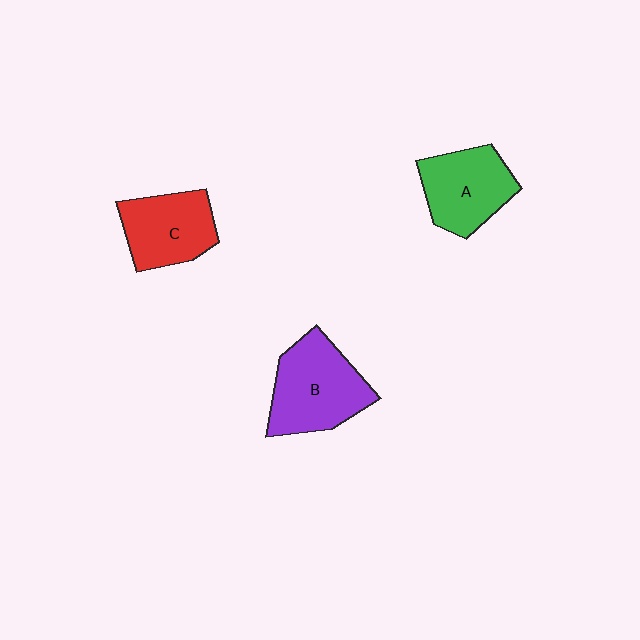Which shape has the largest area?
Shape B (purple).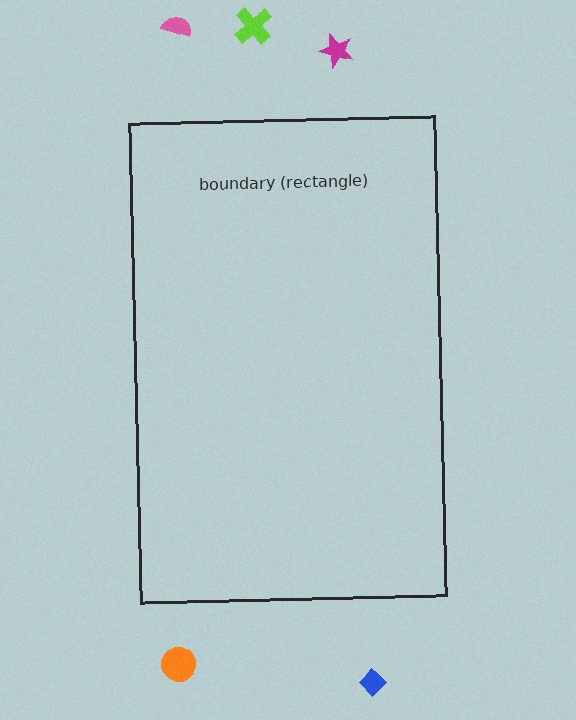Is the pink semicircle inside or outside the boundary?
Outside.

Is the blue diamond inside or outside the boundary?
Outside.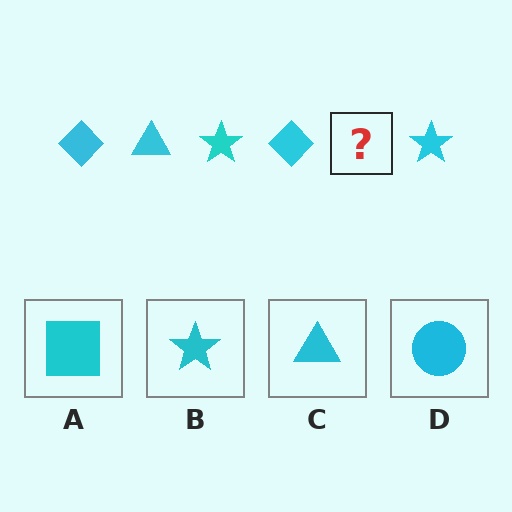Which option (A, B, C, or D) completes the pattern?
C.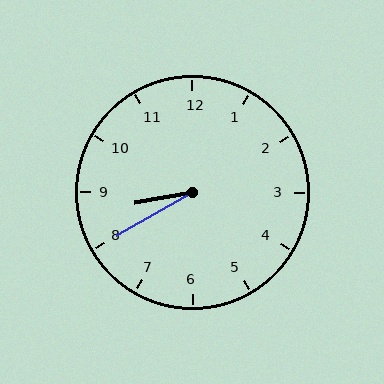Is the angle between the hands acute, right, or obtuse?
It is acute.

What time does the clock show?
8:40.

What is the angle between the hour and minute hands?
Approximately 20 degrees.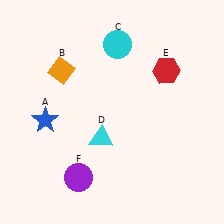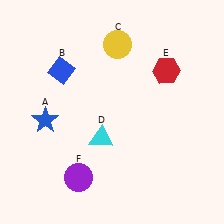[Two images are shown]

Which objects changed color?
B changed from orange to blue. C changed from cyan to yellow.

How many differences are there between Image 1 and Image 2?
There are 2 differences between the two images.